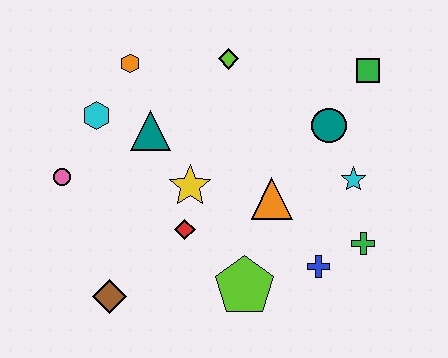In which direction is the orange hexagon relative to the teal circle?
The orange hexagon is to the left of the teal circle.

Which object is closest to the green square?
The teal circle is closest to the green square.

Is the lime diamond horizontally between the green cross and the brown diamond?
Yes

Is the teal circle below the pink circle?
No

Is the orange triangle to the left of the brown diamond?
No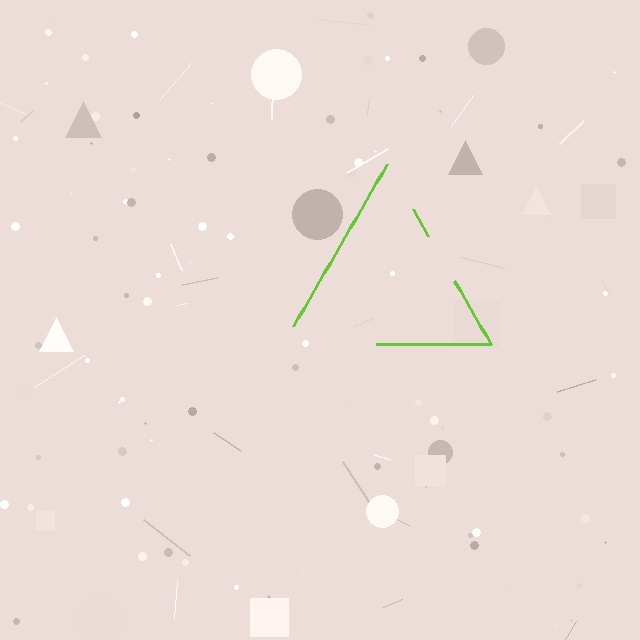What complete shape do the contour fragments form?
The contour fragments form a triangle.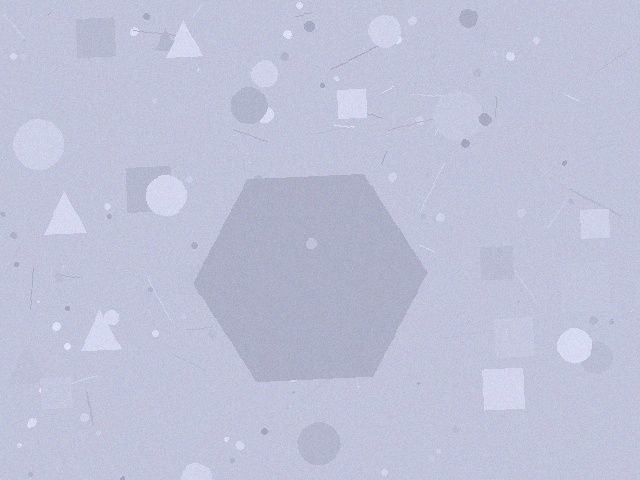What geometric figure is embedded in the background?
A hexagon is embedded in the background.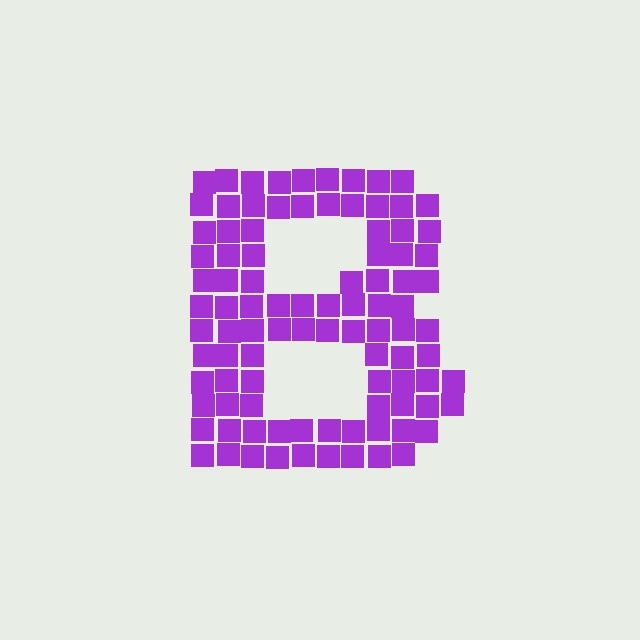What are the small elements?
The small elements are squares.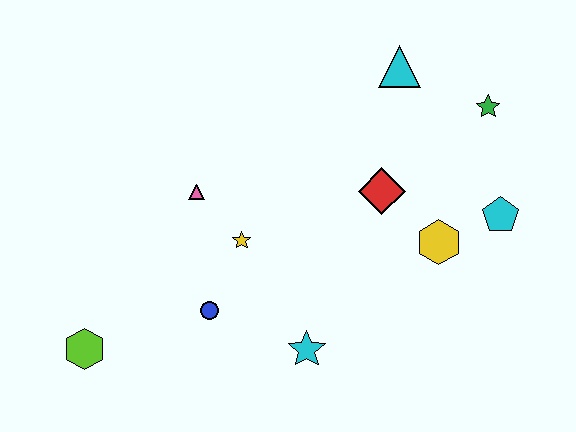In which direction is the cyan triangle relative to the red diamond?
The cyan triangle is above the red diamond.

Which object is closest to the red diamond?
The yellow hexagon is closest to the red diamond.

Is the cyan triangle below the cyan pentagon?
No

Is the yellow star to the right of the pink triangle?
Yes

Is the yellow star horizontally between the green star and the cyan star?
No